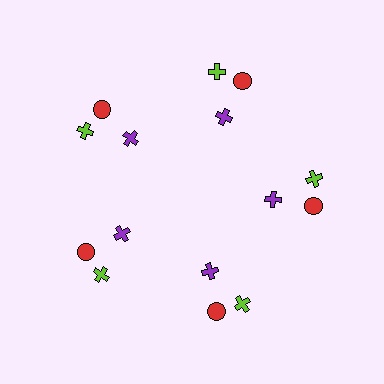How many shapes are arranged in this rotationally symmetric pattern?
There are 15 shapes, arranged in 5 groups of 3.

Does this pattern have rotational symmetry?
Yes, this pattern has 5-fold rotational symmetry. It looks the same after rotating 72 degrees around the center.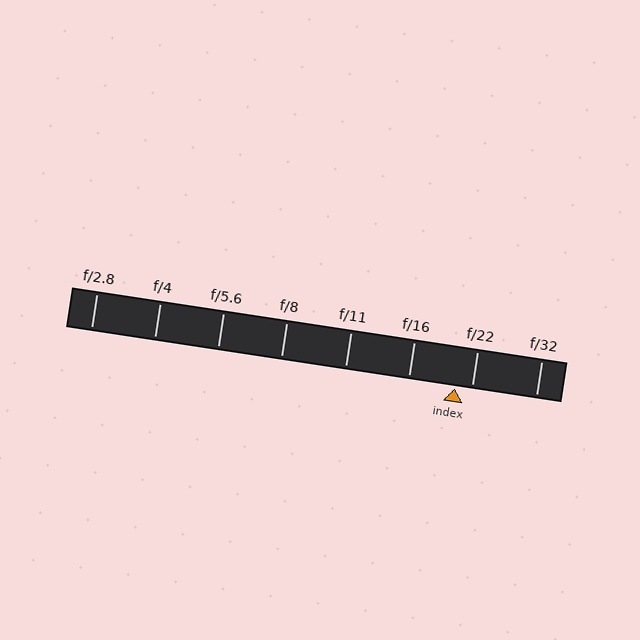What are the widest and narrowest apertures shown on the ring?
The widest aperture shown is f/2.8 and the narrowest is f/32.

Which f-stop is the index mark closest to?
The index mark is closest to f/22.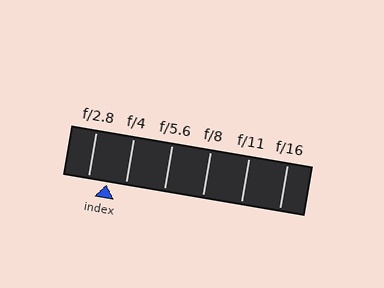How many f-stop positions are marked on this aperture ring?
There are 6 f-stop positions marked.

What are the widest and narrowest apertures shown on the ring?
The widest aperture shown is f/2.8 and the narrowest is f/16.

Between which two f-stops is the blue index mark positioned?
The index mark is between f/2.8 and f/4.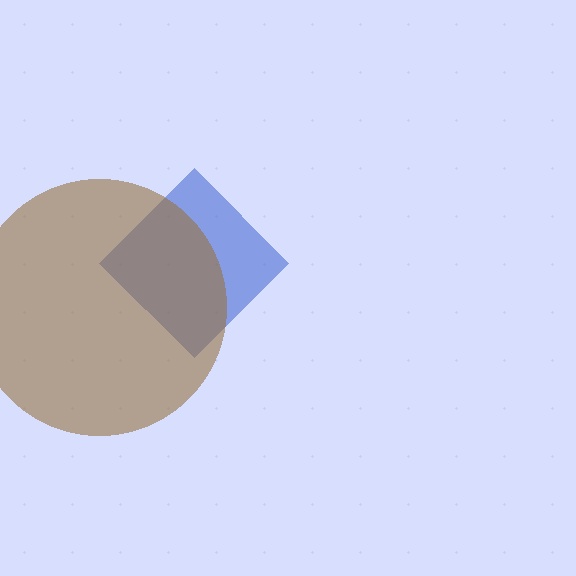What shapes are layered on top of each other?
The layered shapes are: a blue diamond, a brown circle.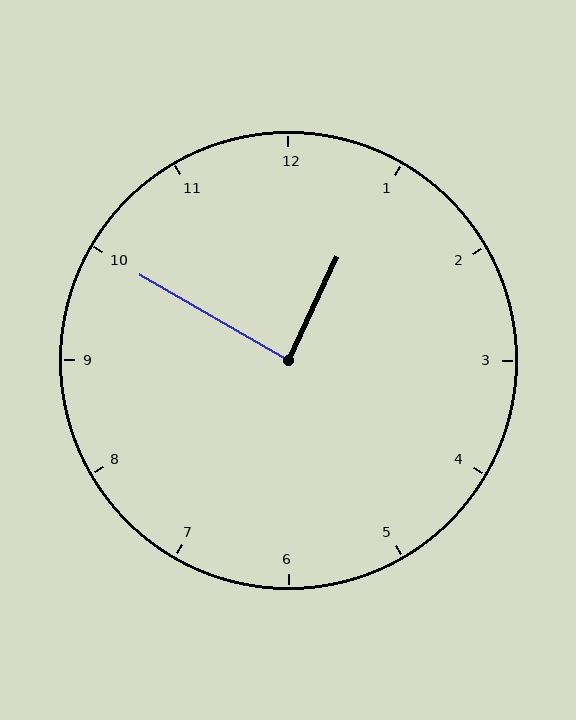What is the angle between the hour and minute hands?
Approximately 85 degrees.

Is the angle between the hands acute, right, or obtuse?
It is right.